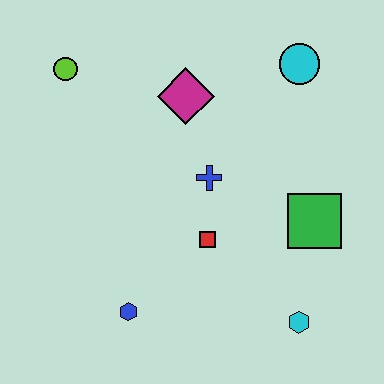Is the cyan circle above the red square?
Yes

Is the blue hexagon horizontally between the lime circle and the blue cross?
Yes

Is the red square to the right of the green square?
No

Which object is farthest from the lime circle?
The cyan hexagon is farthest from the lime circle.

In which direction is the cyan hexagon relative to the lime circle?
The cyan hexagon is below the lime circle.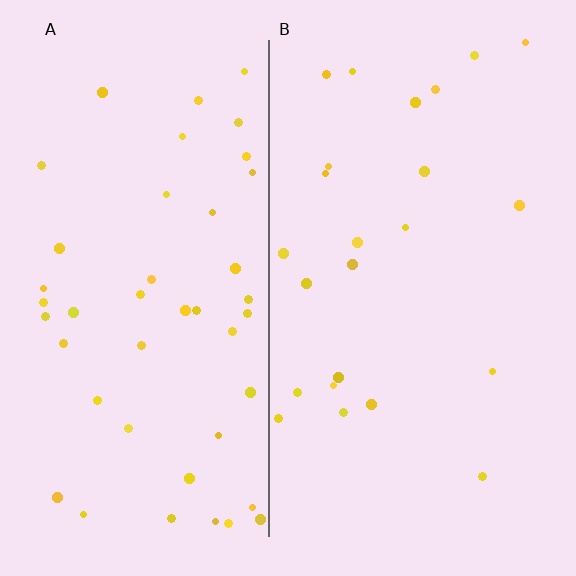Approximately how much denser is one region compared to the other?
Approximately 1.9× — region A over region B.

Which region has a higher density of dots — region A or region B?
A (the left).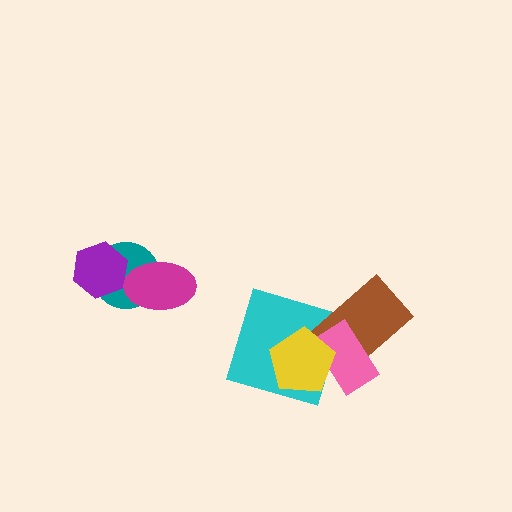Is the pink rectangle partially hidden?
Yes, it is partially covered by another shape.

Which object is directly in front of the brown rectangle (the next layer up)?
The pink rectangle is directly in front of the brown rectangle.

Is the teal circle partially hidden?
Yes, it is partially covered by another shape.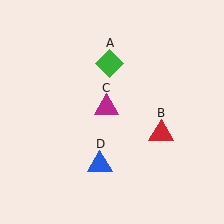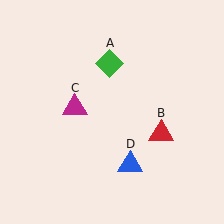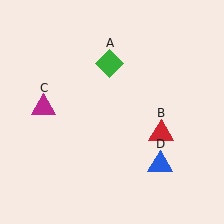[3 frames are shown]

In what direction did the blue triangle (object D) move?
The blue triangle (object D) moved right.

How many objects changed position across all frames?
2 objects changed position: magenta triangle (object C), blue triangle (object D).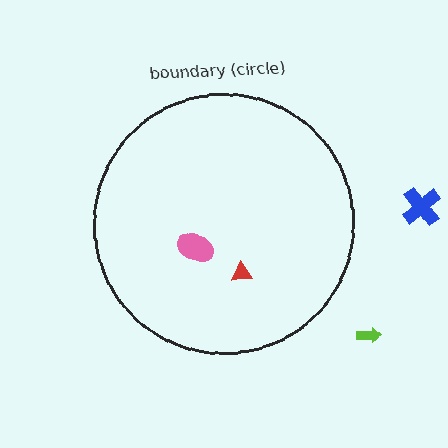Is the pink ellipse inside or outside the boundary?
Inside.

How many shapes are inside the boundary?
2 inside, 2 outside.